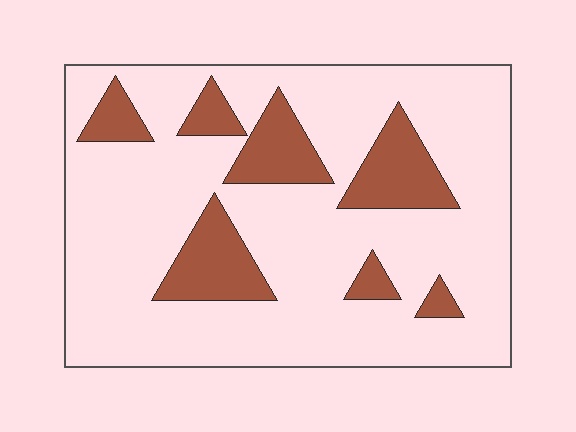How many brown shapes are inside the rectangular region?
7.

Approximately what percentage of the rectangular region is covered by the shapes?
Approximately 20%.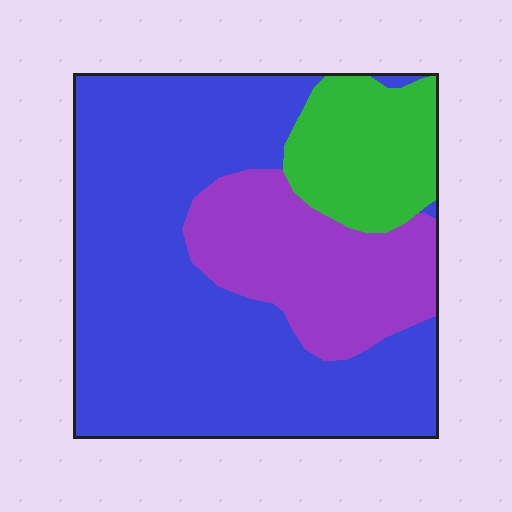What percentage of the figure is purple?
Purple covers 22% of the figure.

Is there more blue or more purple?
Blue.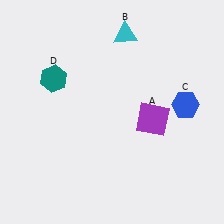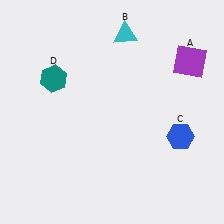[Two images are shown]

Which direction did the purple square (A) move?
The purple square (A) moved up.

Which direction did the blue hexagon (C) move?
The blue hexagon (C) moved down.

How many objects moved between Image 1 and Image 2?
2 objects moved between the two images.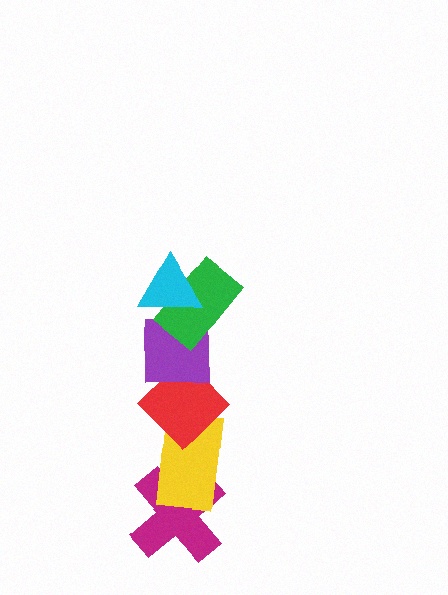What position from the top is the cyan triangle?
The cyan triangle is 1st from the top.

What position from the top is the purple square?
The purple square is 3rd from the top.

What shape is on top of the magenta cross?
The yellow rectangle is on top of the magenta cross.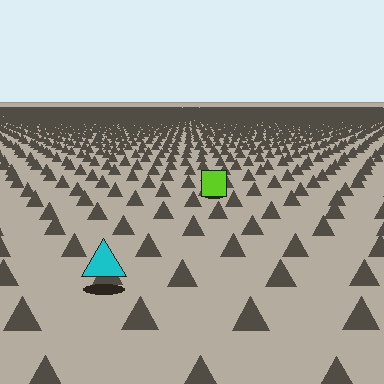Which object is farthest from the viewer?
The lime square is farthest from the viewer. It appears smaller and the ground texture around it is denser.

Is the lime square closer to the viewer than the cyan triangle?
No. The cyan triangle is closer — you can tell from the texture gradient: the ground texture is coarser near it.